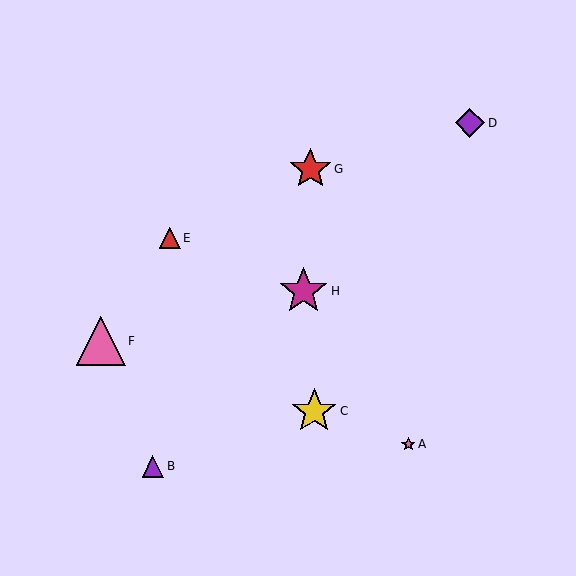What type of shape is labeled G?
Shape G is a red star.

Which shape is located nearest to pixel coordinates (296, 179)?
The red star (labeled G) at (310, 169) is nearest to that location.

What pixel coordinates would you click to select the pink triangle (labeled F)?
Click at (101, 341) to select the pink triangle F.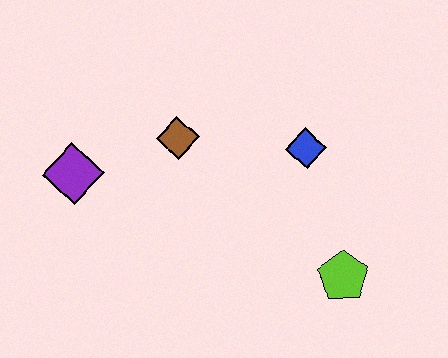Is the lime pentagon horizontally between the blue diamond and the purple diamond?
No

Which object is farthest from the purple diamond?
The lime pentagon is farthest from the purple diamond.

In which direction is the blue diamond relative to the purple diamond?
The blue diamond is to the right of the purple diamond.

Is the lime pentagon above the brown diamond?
No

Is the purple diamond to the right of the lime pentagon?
No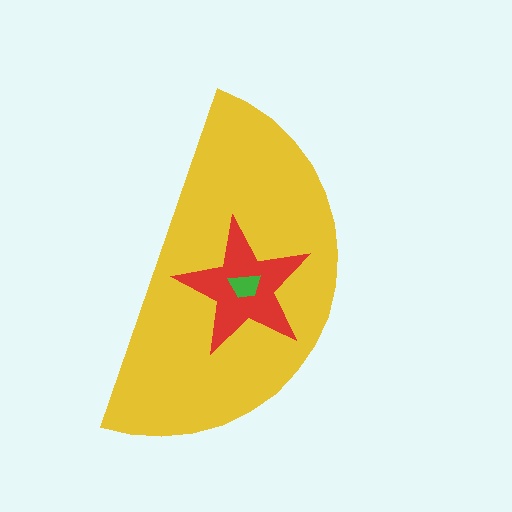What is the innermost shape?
The green trapezoid.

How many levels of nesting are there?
3.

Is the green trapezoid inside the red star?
Yes.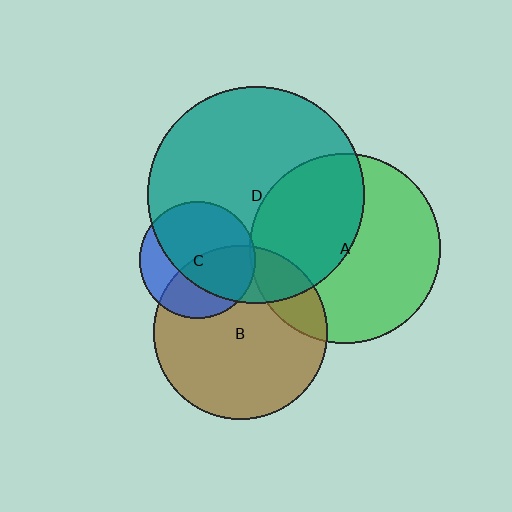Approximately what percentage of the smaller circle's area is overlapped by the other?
Approximately 5%.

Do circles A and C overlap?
Yes.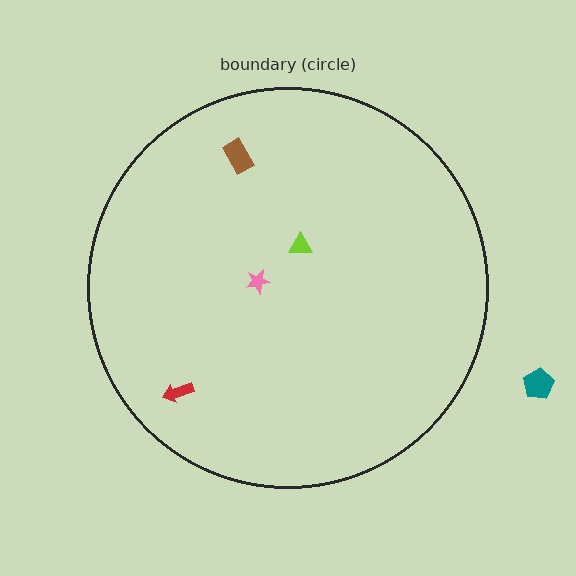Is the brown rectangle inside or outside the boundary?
Inside.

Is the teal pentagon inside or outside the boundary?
Outside.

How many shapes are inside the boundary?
4 inside, 1 outside.